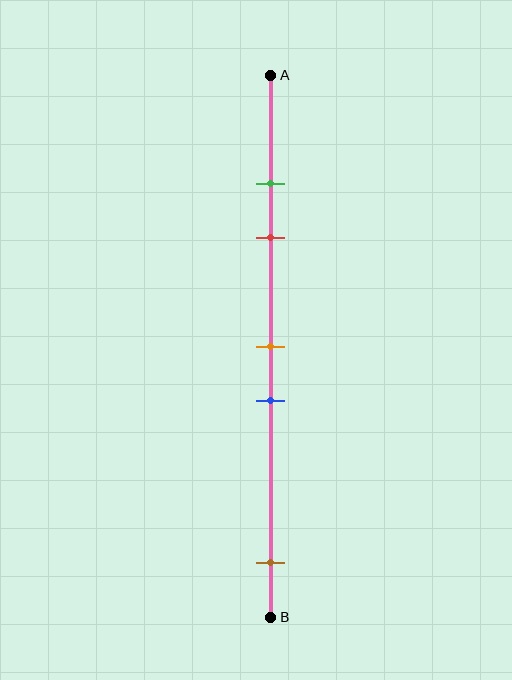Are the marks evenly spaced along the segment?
No, the marks are not evenly spaced.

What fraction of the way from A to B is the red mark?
The red mark is approximately 30% (0.3) of the way from A to B.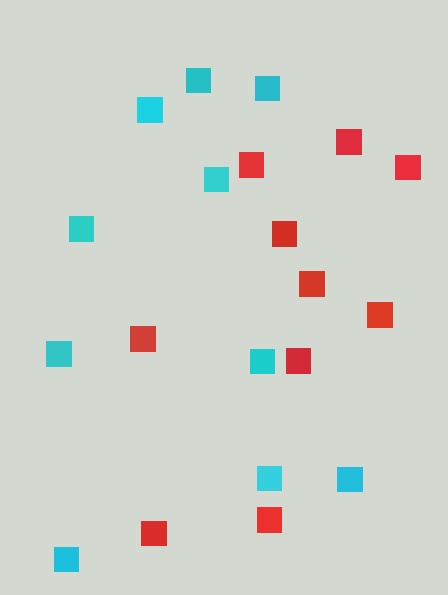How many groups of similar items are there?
There are 2 groups: one group of red squares (10) and one group of cyan squares (10).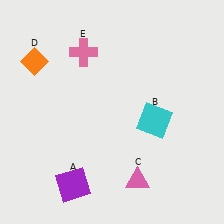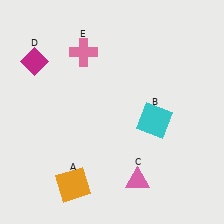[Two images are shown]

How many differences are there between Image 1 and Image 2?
There are 2 differences between the two images.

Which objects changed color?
A changed from purple to orange. D changed from orange to magenta.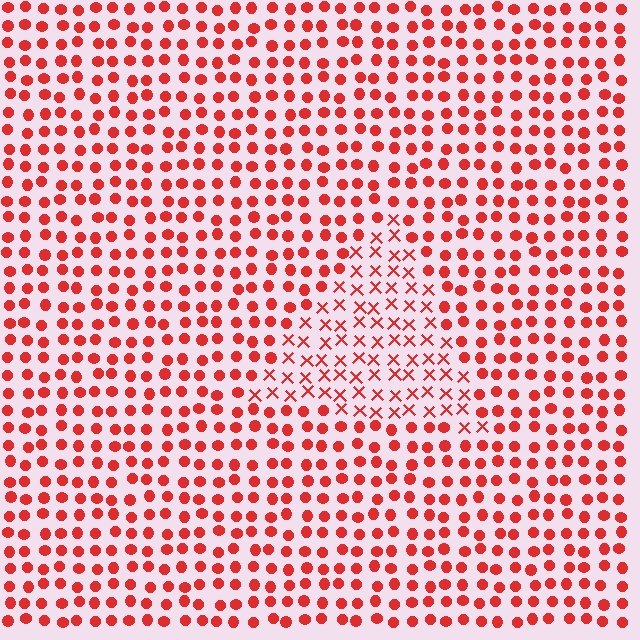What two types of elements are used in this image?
The image uses X marks inside the triangle region and circles outside it.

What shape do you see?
I see a triangle.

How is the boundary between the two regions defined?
The boundary is defined by a change in element shape: X marks inside vs. circles outside. All elements share the same color and spacing.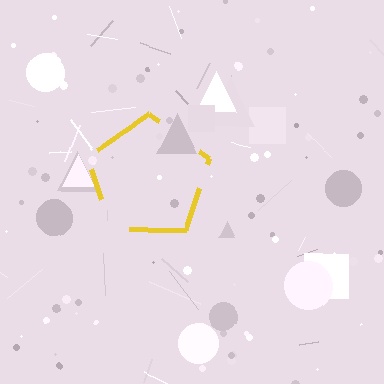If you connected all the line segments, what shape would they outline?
They would outline a pentagon.